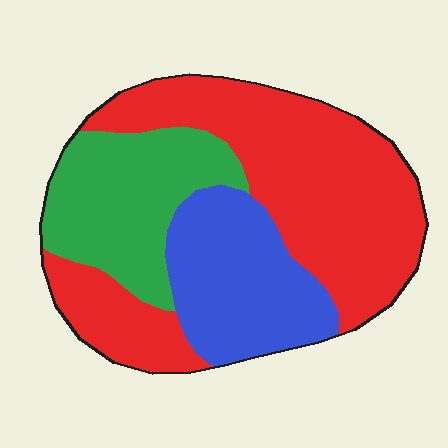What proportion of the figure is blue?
Blue covers about 25% of the figure.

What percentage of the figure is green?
Green takes up about one quarter (1/4) of the figure.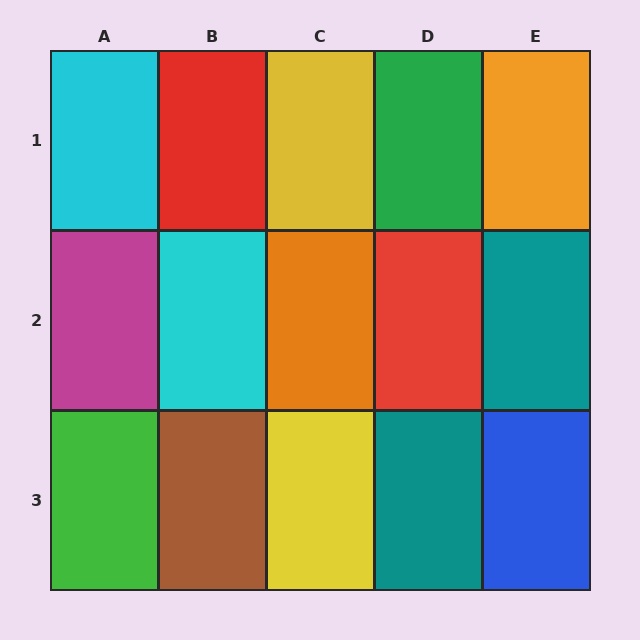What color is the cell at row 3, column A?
Green.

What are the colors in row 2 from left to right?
Magenta, cyan, orange, red, teal.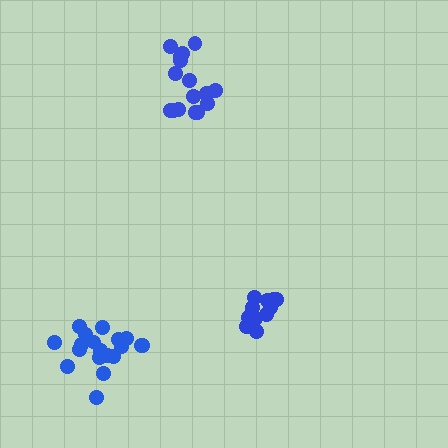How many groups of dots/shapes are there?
There are 3 groups.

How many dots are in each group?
Group 1: 16 dots, Group 2: 13 dots, Group 3: 19 dots (48 total).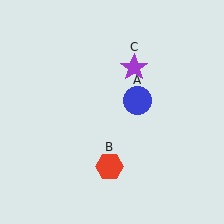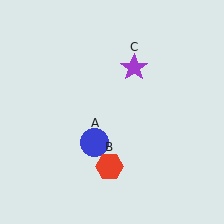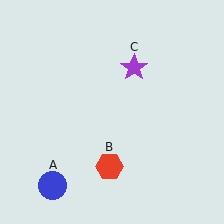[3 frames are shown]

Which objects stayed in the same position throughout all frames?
Red hexagon (object B) and purple star (object C) remained stationary.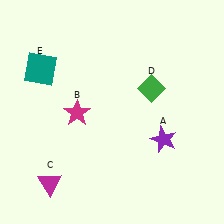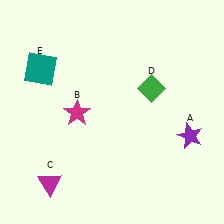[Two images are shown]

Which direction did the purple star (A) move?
The purple star (A) moved right.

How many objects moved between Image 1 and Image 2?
1 object moved between the two images.